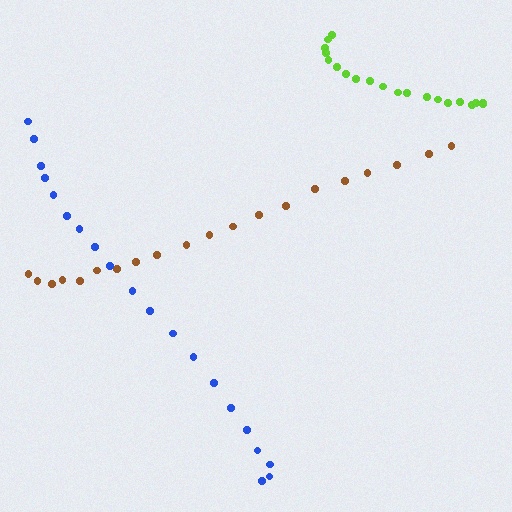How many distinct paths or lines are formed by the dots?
There are 3 distinct paths.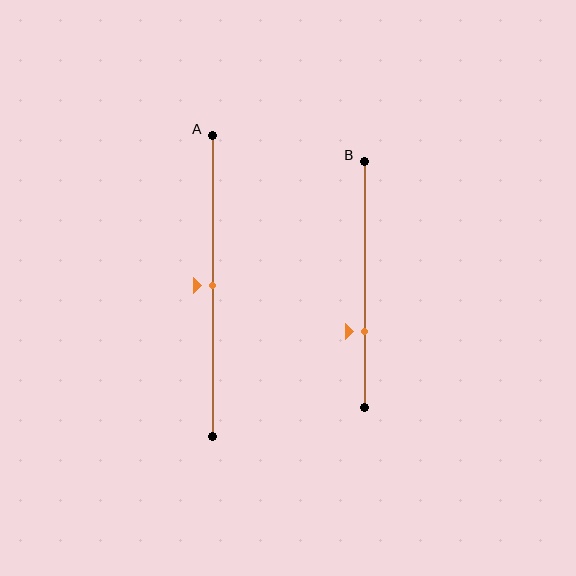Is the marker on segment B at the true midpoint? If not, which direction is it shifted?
No, the marker on segment B is shifted downward by about 19% of the segment length.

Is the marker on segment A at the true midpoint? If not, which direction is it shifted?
Yes, the marker on segment A is at the true midpoint.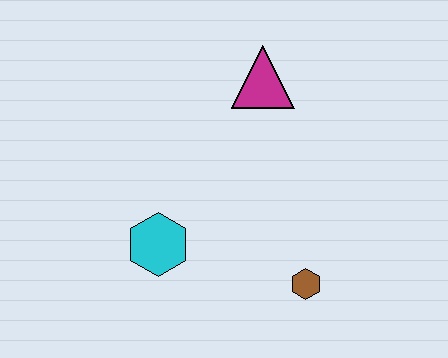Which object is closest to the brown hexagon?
The cyan hexagon is closest to the brown hexagon.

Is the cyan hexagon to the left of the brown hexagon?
Yes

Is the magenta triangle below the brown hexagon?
No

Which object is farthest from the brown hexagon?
The magenta triangle is farthest from the brown hexagon.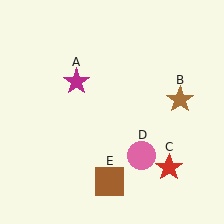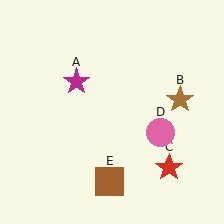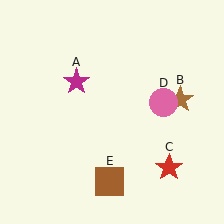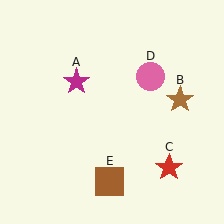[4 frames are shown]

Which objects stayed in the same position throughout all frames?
Magenta star (object A) and brown star (object B) and red star (object C) and brown square (object E) remained stationary.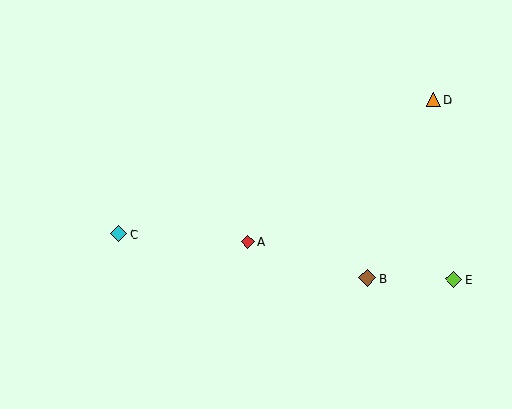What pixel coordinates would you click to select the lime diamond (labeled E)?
Click at (454, 279) to select the lime diamond E.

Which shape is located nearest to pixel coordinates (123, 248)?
The cyan diamond (labeled C) at (119, 234) is nearest to that location.